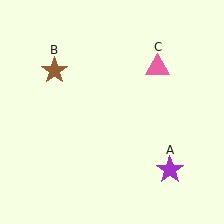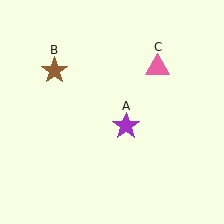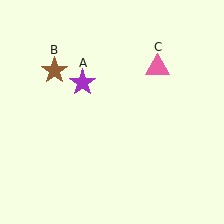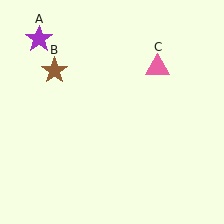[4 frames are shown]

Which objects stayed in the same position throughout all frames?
Brown star (object B) and pink triangle (object C) remained stationary.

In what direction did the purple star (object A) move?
The purple star (object A) moved up and to the left.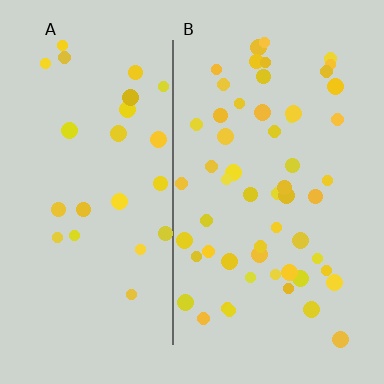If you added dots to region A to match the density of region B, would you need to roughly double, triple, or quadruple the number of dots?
Approximately double.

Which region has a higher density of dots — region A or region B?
B (the right).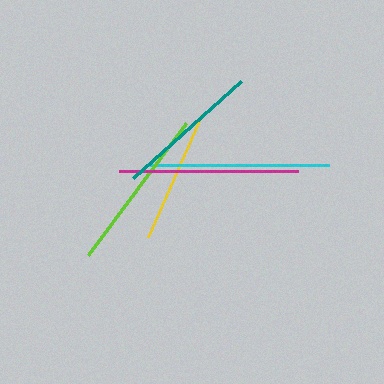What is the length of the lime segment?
The lime segment is approximately 164 pixels long.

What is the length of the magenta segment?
The magenta segment is approximately 179 pixels long.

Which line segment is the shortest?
The yellow line is the shortest at approximately 134 pixels.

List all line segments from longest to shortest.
From longest to shortest: cyan, magenta, lime, teal, yellow.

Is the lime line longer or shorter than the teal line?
The lime line is longer than the teal line.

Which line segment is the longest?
The cyan line is the longest at approximately 182 pixels.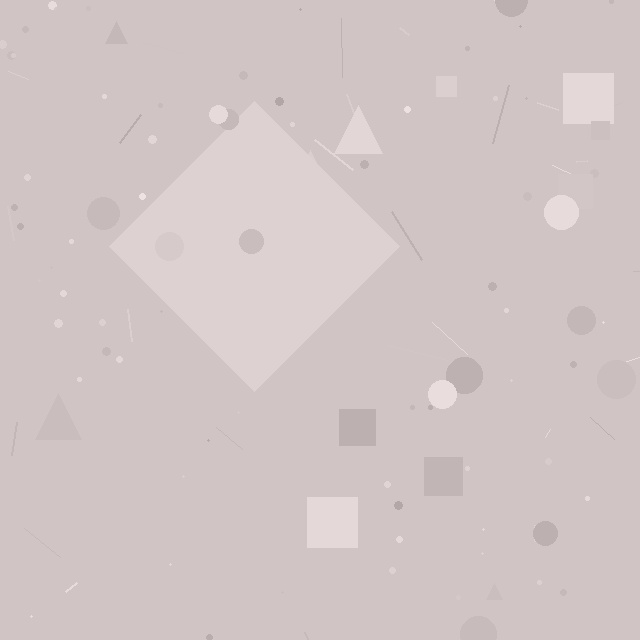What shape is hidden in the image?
A diamond is hidden in the image.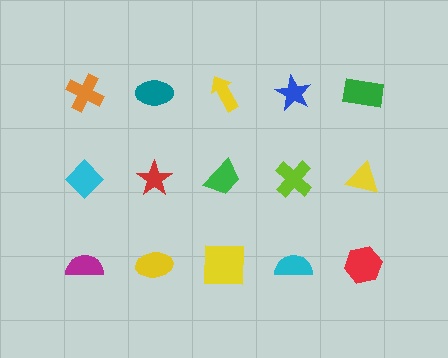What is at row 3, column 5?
A red hexagon.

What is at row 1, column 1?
An orange cross.